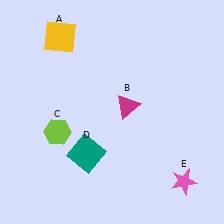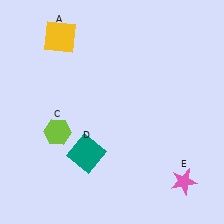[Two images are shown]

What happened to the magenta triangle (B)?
The magenta triangle (B) was removed in Image 2. It was in the top-right area of Image 1.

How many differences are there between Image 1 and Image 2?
There is 1 difference between the two images.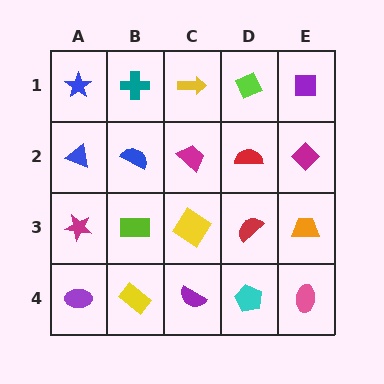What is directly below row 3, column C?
A purple semicircle.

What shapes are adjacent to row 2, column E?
A purple square (row 1, column E), an orange trapezoid (row 3, column E), a red semicircle (row 2, column D).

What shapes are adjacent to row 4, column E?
An orange trapezoid (row 3, column E), a cyan pentagon (row 4, column D).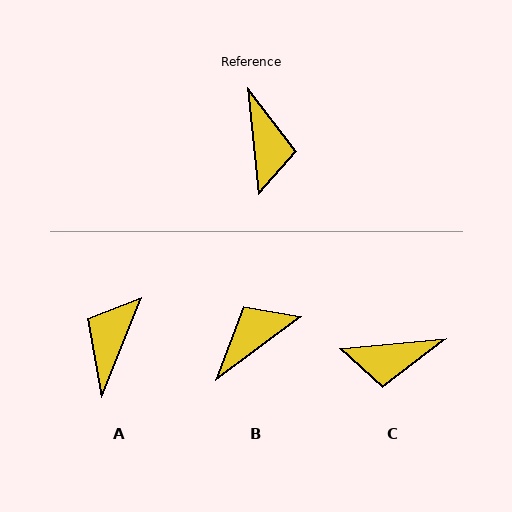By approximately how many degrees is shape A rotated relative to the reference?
Approximately 153 degrees counter-clockwise.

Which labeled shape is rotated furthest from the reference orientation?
A, about 153 degrees away.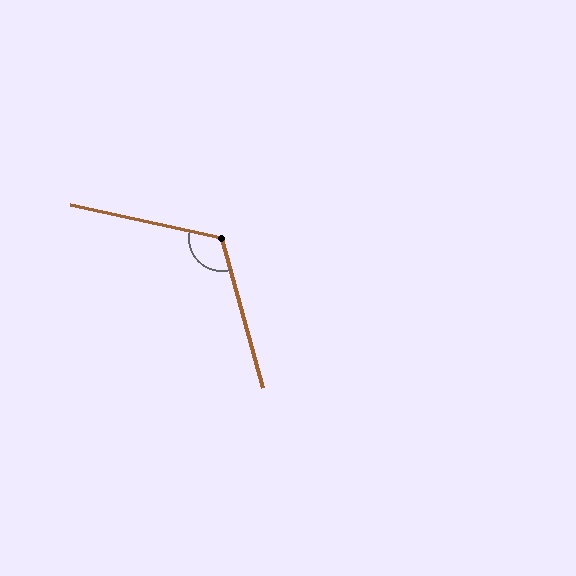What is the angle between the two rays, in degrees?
Approximately 117 degrees.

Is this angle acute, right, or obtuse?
It is obtuse.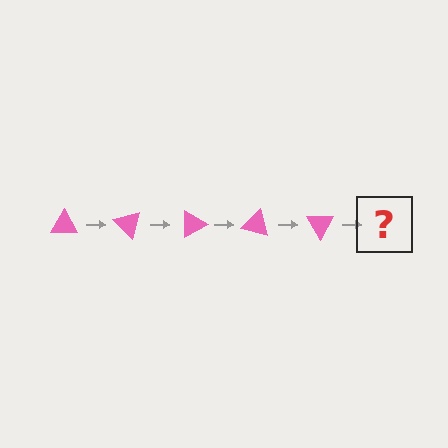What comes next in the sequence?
The next element should be a pink triangle rotated 225 degrees.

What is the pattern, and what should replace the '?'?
The pattern is that the triangle rotates 45 degrees each step. The '?' should be a pink triangle rotated 225 degrees.